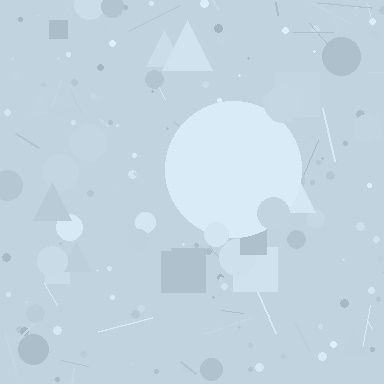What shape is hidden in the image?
A circle is hidden in the image.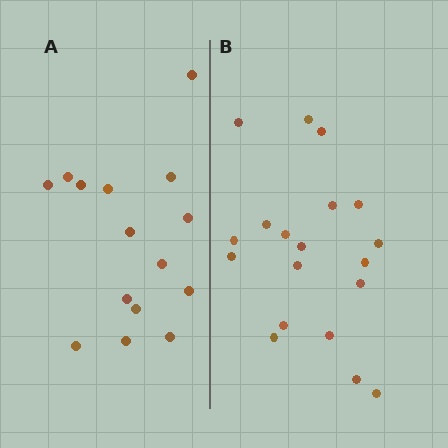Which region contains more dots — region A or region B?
Region B (the right region) has more dots.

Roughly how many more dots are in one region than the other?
Region B has about 4 more dots than region A.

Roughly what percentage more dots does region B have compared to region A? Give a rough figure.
About 25% more.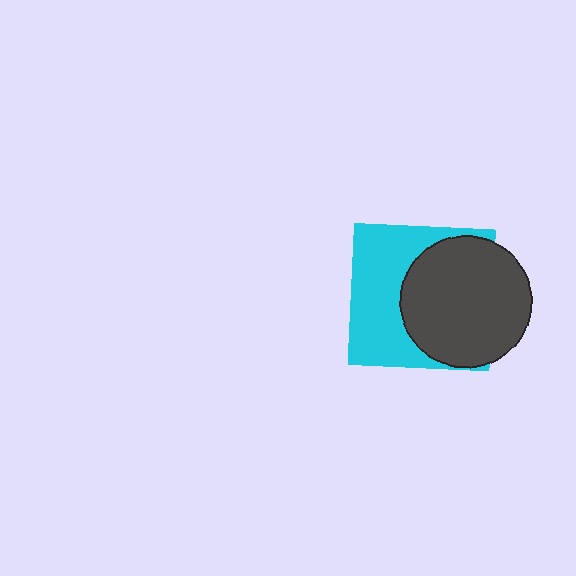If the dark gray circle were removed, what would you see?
You would see the complete cyan square.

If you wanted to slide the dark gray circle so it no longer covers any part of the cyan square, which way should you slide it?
Slide it right — that is the most direct way to separate the two shapes.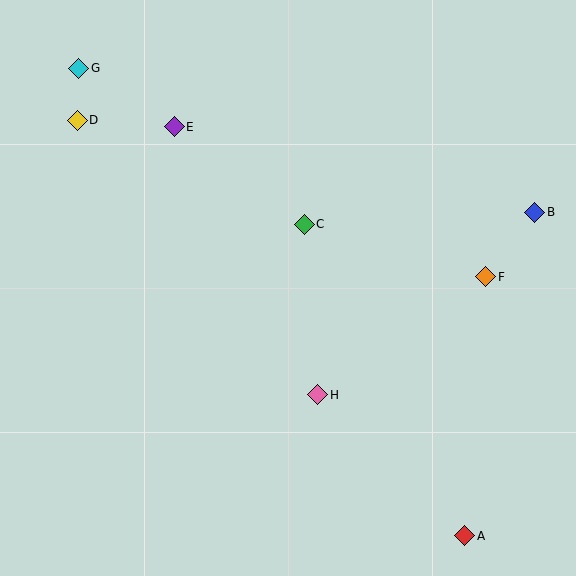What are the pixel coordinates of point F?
Point F is at (486, 277).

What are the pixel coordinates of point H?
Point H is at (318, 395).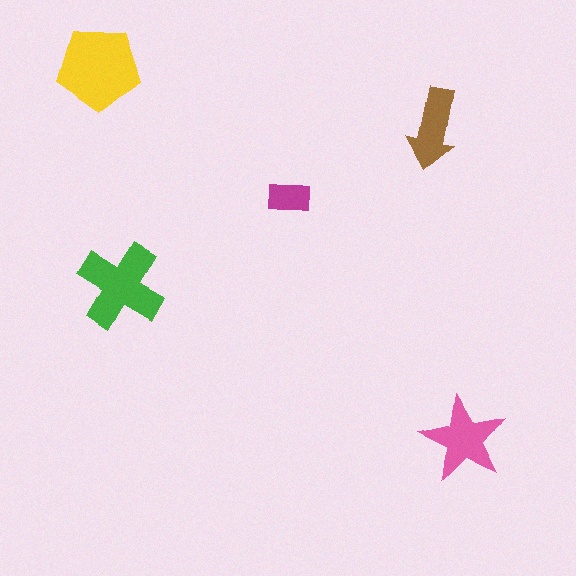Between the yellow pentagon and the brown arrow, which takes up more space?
The yellow pentagon.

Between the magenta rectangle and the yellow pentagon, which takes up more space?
The yellow pentagon.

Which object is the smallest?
The magenta rectangle.